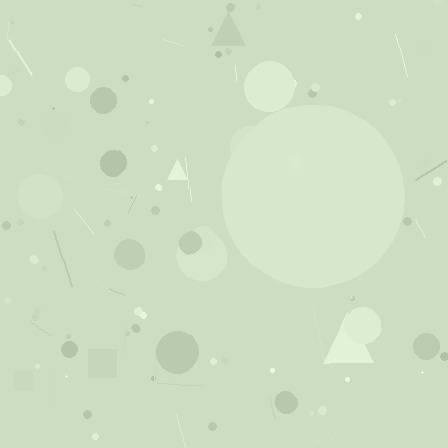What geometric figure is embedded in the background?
A circle is embedded in the background.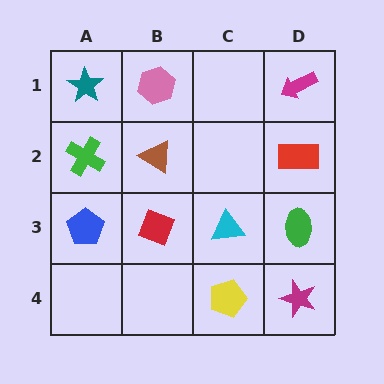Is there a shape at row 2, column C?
No, that cell is empty.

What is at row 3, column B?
A red diamond.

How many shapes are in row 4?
2 shapes.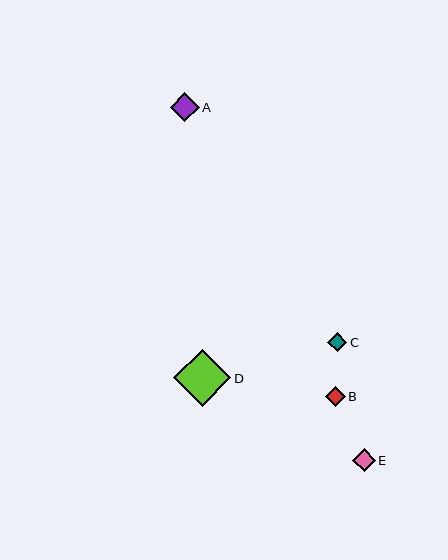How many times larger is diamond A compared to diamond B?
Diamond A is approximately 1.5 times the size of diamond B.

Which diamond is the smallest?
Diamond C is the smallest with a size of approximately 19 pixels.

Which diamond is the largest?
Diamond D is the largest with a size of approximately 57 pixels.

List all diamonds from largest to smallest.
From largest to smallest: D, A, E, B, C.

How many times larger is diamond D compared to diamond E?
Diamond D is approximately 2.5 times the size of diamond E.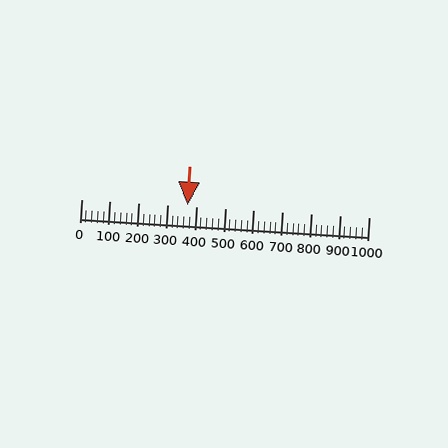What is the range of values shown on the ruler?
The ruler shows values from 0 to 1000.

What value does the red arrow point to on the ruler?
The red arrow points to approximately 368.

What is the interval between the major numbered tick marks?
The major tick marks are spaced 100 units apart.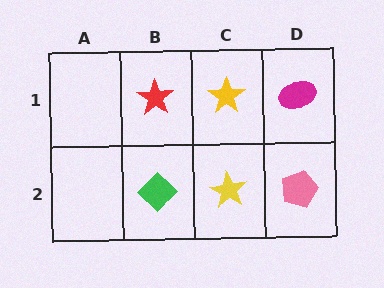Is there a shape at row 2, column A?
No, that cell is empty.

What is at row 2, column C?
A yellow star.